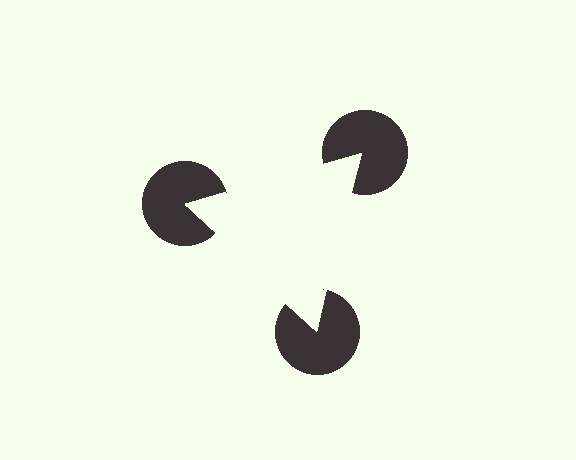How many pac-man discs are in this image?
There are 3 — one at each vertex of the illusory triangle.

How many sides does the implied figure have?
3 sides.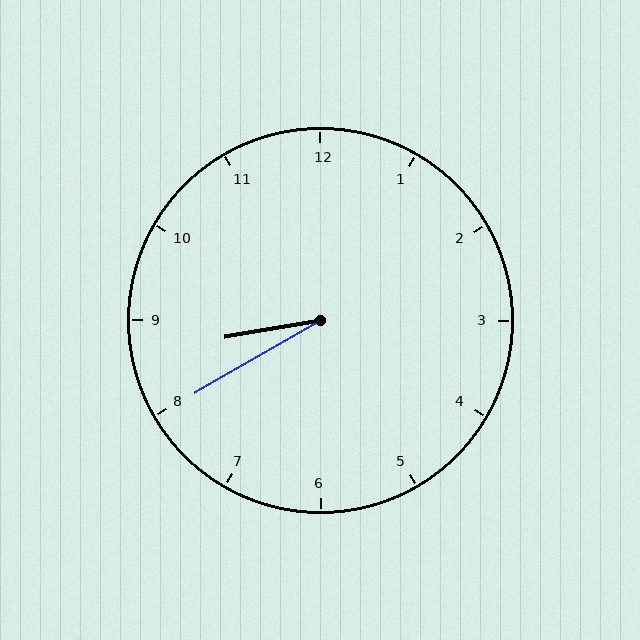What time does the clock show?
8:40.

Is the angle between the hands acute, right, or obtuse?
It is acute.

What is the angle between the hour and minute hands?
Approximately 20 degrees.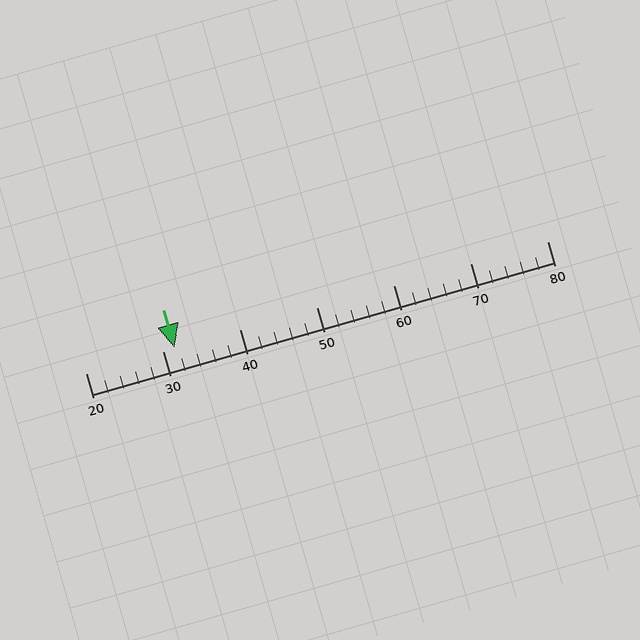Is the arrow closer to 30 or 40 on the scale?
The arrow is closer to 30.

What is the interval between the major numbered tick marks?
The major tick marks are spaced 10 units apart.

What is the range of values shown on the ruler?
The ruler shows values from 20 to 80.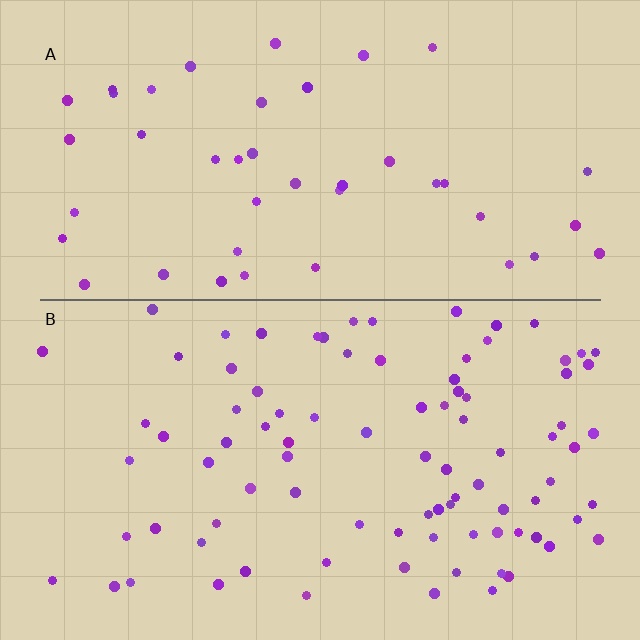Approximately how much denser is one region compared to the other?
Approximately 2.1× — region B over region A.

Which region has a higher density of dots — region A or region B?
B (the bottom).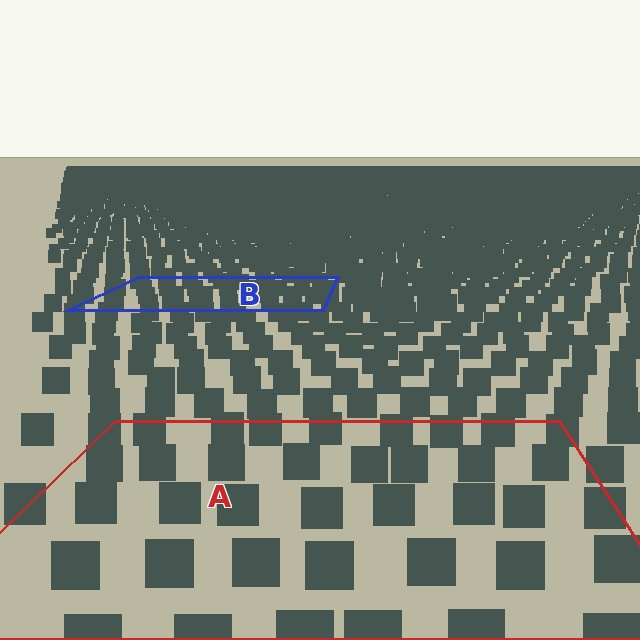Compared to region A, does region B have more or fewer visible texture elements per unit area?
Region B has more texture elements per unit area — they are packed more densely because it is farther away.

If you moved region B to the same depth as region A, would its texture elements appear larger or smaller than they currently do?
They would appear larger. At a closer depth, the same texture elements are projected at a bigger on-screen size.